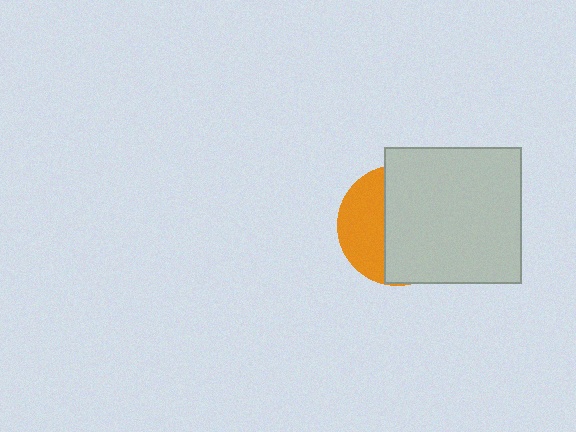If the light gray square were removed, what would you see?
You would see the complete orange circle.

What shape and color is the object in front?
The object in front is a light gray square.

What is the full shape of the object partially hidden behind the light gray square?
The partially hidden object is an orange circle.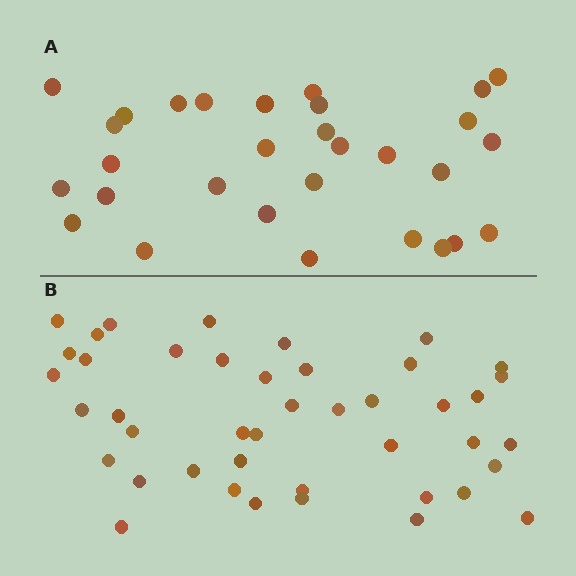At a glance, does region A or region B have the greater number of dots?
Region B (the bottom region) has more dots.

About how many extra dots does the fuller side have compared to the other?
Region B has approximately 15 more dots than region A.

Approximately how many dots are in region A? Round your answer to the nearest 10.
About 30 dots.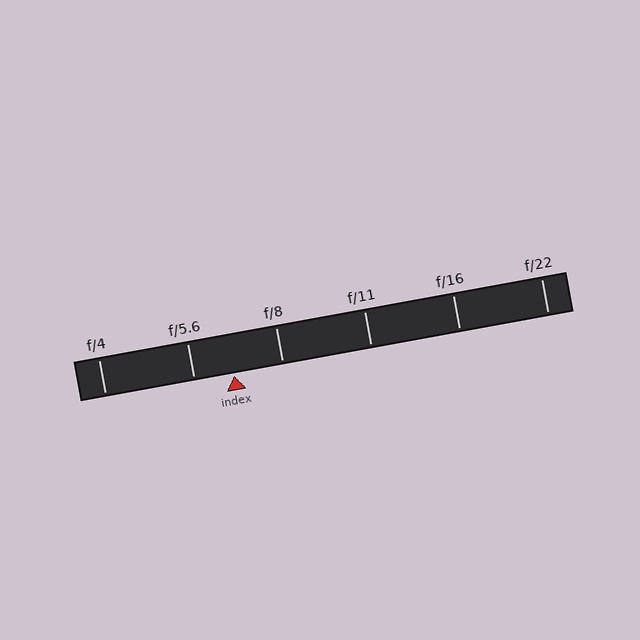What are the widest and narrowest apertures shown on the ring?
The widest aperture shown is f/4 and the narrowest is f/22.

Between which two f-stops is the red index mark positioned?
The index mark is between f/5.6 and f/8.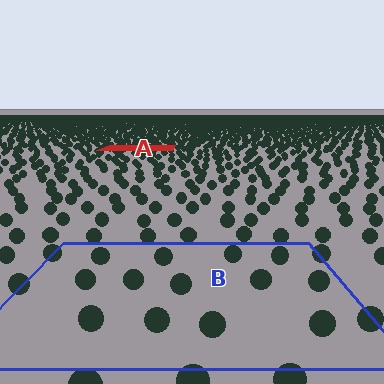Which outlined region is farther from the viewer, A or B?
Region A is farther from the viewer — the texture elements inside it appear smaller and more densely packed.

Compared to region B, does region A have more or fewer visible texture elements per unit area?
Region A has more texture elements per unit area — they are packed more densely because it is farther away.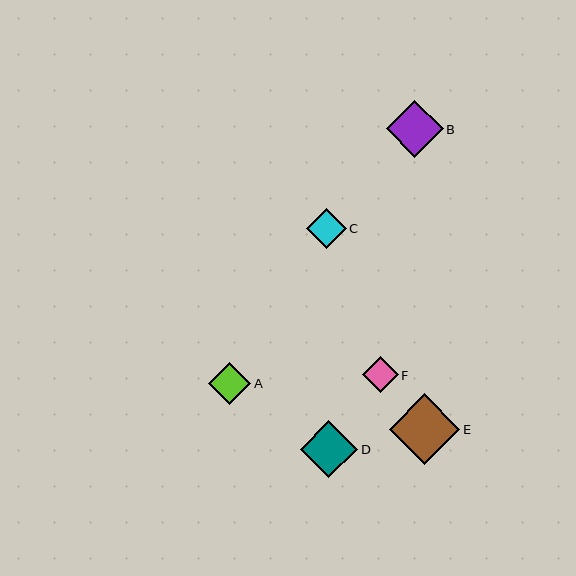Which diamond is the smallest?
Diamond F is the smallest with a size of approximately 36 pixels.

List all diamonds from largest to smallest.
From largest to smallest: E, D, B, A, C, F.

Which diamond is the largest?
Diamond E is the largest with a size of approximately 71 pixels.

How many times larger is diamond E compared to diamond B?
Diamond E is approximately 1.2 times the size of diamond B.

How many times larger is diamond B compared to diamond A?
Diamond B is approximately 1.4 times the size of diamond A.